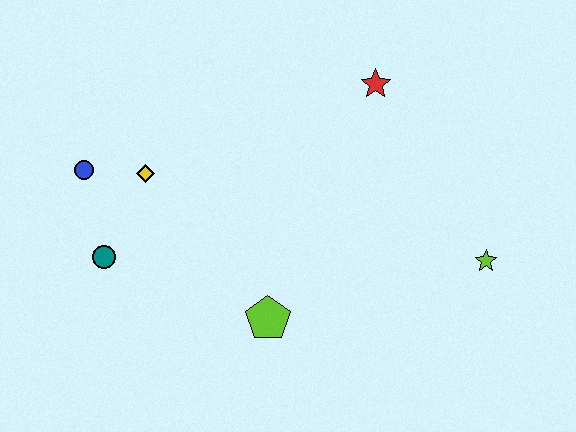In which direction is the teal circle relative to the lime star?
The teal circle is to the left of the lime star.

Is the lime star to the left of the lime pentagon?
No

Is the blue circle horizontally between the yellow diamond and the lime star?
No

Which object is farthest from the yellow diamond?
The lime star is farthest from the yellow diamond.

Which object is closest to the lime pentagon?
The teal circle is closest to the lime pentagon.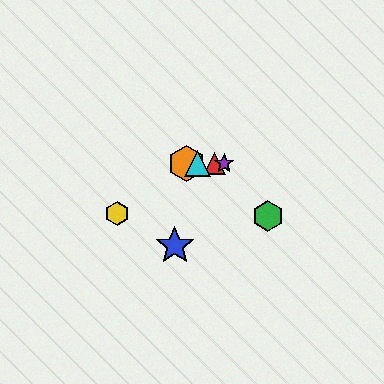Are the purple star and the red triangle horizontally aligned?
Yes, both are at y≈163.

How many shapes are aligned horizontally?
4 shapes (the red triangle, the purple star, the orange hexagon, the cyan triangle) are aligned horizontally.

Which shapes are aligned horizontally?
The red triangle, the purple star, the orange hexagon, the cyan triangle are aligned horizontally.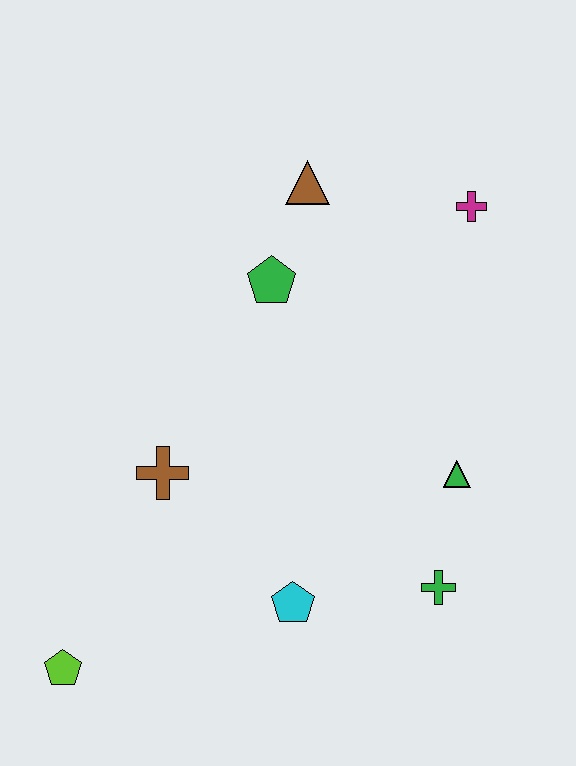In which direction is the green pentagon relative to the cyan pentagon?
The green pentagon is above the cyan pentagon.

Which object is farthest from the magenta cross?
The lime pentagon is farthest from the magenta cross.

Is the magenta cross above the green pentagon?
Yes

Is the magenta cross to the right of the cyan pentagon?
Yes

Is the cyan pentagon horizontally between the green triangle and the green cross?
No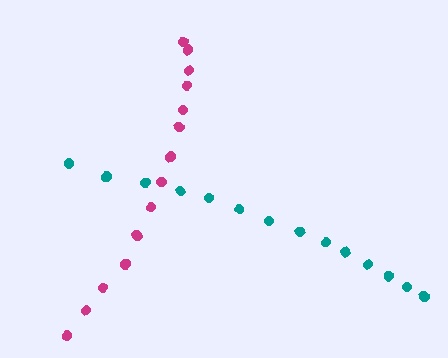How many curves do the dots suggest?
There are 2 distinct paths.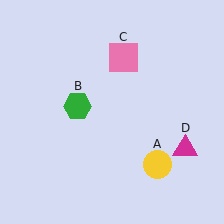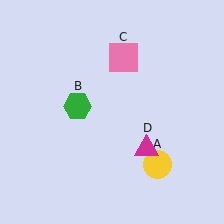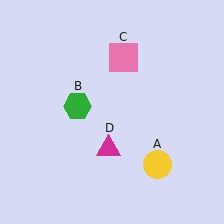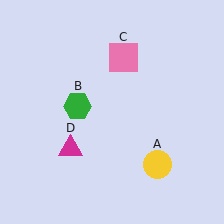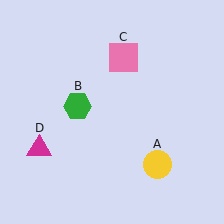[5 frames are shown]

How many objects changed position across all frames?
1 object changed position: magenta triangle (object D).